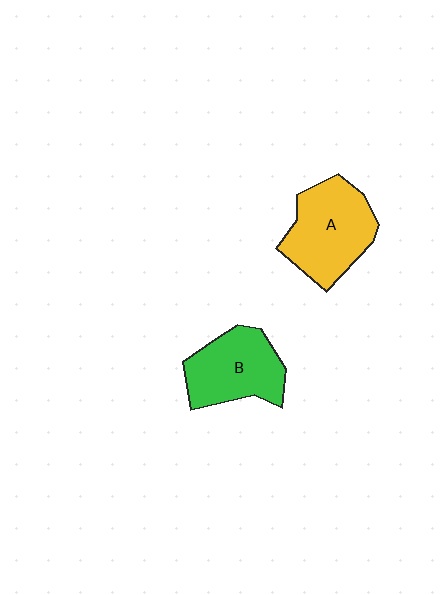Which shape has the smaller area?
Shape B (green).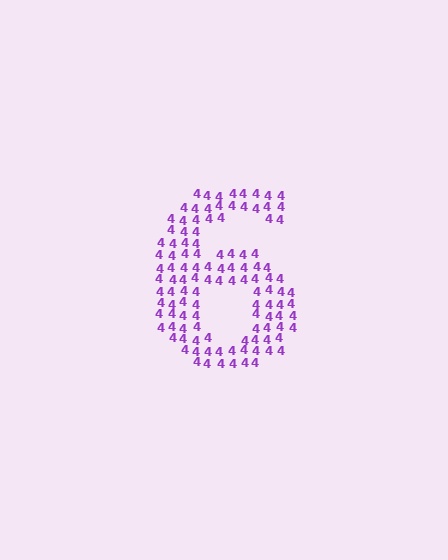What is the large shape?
The large shape is the digit 6.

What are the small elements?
The small elements are digit 4's.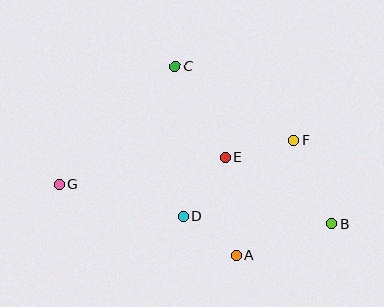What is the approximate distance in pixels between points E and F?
The distance between E and F is approximately 71 pixels.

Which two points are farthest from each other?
Points B and G are farthest from each other.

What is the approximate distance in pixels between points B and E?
The distance between B and E is approximately 125 pixels.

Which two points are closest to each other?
Points A and D are closest to each other.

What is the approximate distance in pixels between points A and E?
The distance between A and E is approximately 99 pixels.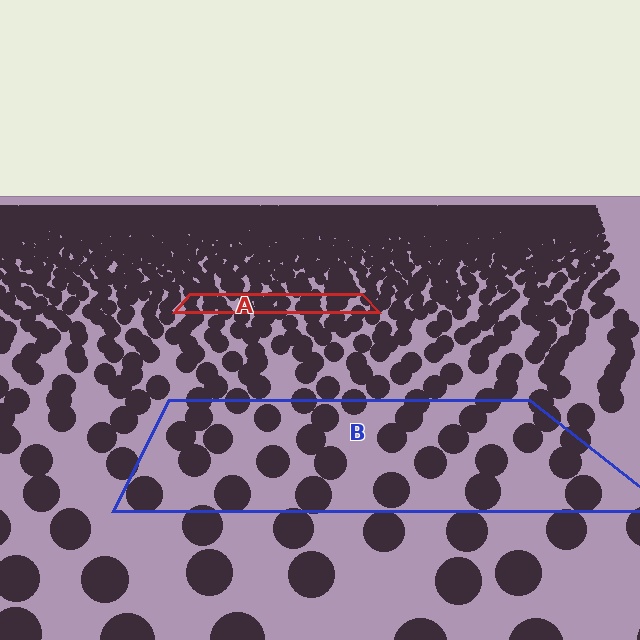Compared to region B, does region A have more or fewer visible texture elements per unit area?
Region A has more texture elements per unit area — they are packed more densely because it is farther away.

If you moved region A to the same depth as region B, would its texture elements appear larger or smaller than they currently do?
They would appear larger. At a closer depth, the same texture elements are projected at a bigger on-screen size.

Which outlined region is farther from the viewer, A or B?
Region A is farther from the viewer — the texture elements inside it appear smaller and more densely packed.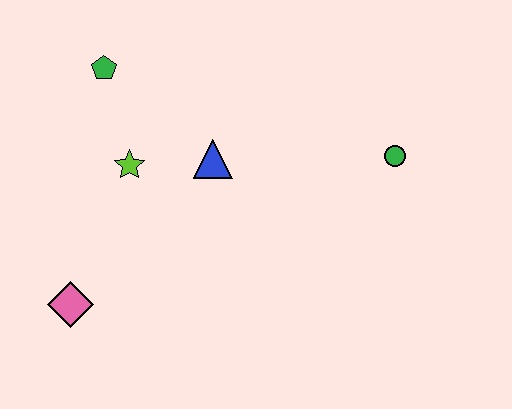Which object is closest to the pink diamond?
The lime star is closest to the pink diamond.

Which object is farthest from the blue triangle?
The pink diamond is farthest from the blue triangle.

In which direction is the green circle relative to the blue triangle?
The green circle is to the right of the blue triangle.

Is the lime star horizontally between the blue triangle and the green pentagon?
Yes